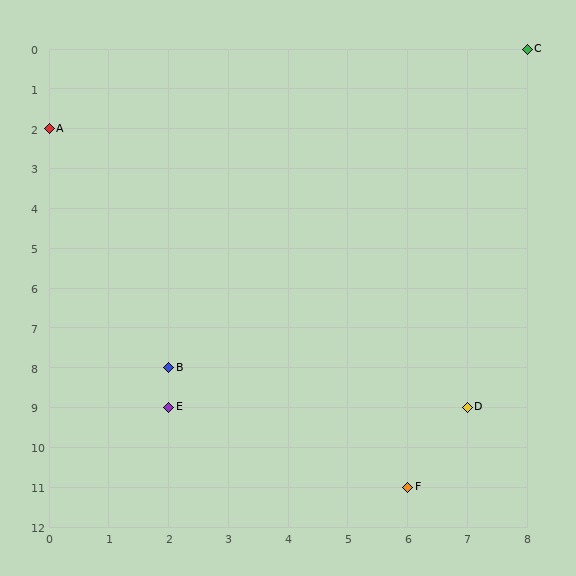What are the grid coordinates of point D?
Point D is at grid coordinates (7, 9).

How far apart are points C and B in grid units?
Points C and B are 6 columns and 8 rows apart (about 10.0 grid units diagonally).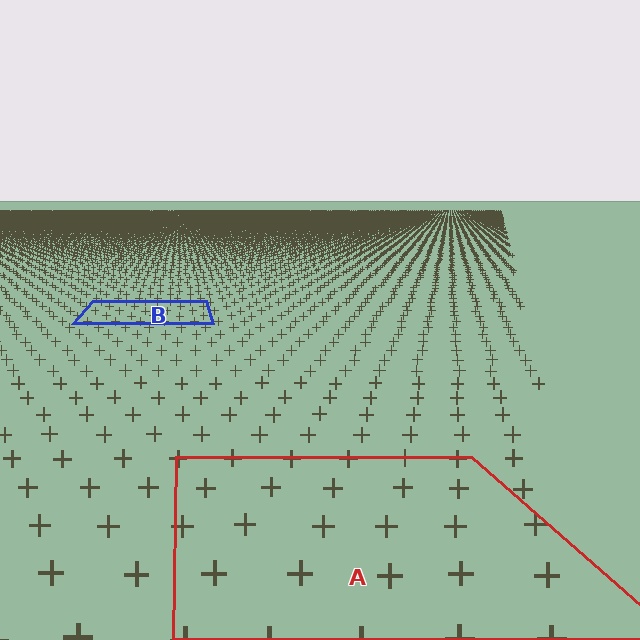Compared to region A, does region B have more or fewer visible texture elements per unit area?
Region B has more texture elements per unit area — they are packed more densely because it is farther away.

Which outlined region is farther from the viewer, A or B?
Region B is farther from the viewer — the texture elements inside it appear smaller and more densely packed.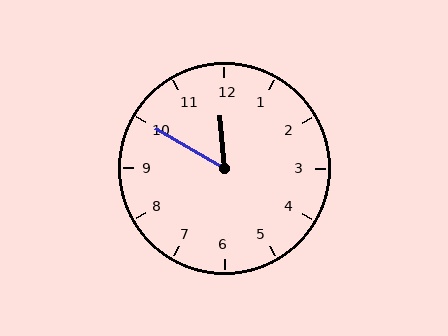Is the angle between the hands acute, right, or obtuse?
It is acute.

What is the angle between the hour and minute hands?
Approximately 55 degrees.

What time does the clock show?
11:50.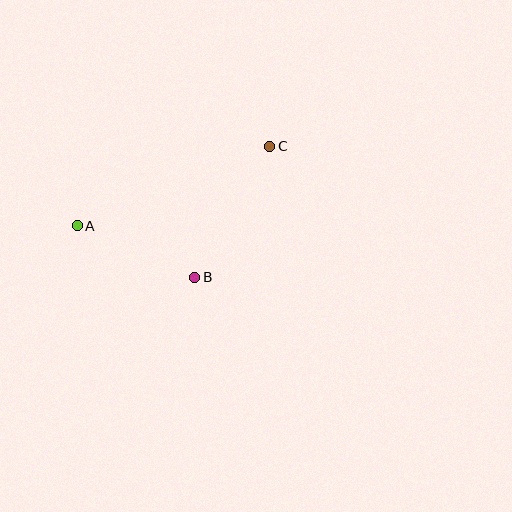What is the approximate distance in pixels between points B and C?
The distance between B and C is approximately 151 pixels.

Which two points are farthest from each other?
Points A and C are farthest from each other.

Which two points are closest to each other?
Points A and B are closest to each other.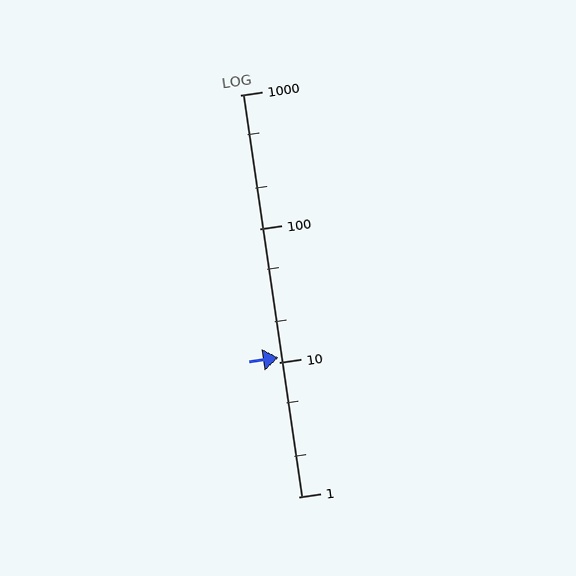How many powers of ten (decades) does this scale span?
The scale spans 3 decades, from 1 to 1000.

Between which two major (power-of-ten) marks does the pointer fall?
The pointer is between 10 and 100.